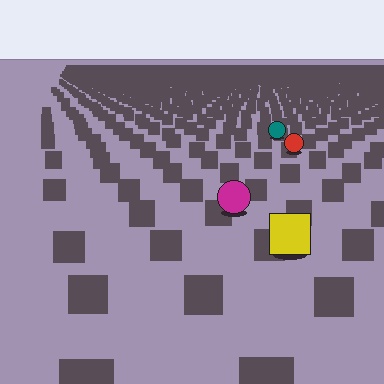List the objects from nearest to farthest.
From nearest to farthest: the yellow square, the magenta circle, the red circle, the teal circle.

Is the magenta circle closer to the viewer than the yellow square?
No. The yellow square is closer — you can tell from the texture gradient: the ground texture is coarser near it.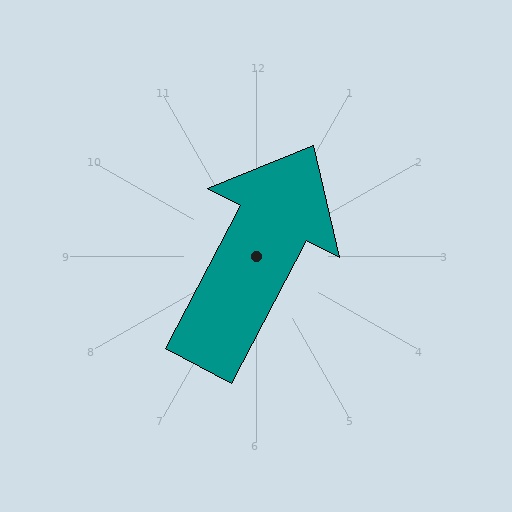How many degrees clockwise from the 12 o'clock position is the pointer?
Approximately 28 degrees.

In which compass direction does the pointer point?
Northeast.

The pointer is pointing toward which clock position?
Roughly 1 o'clock.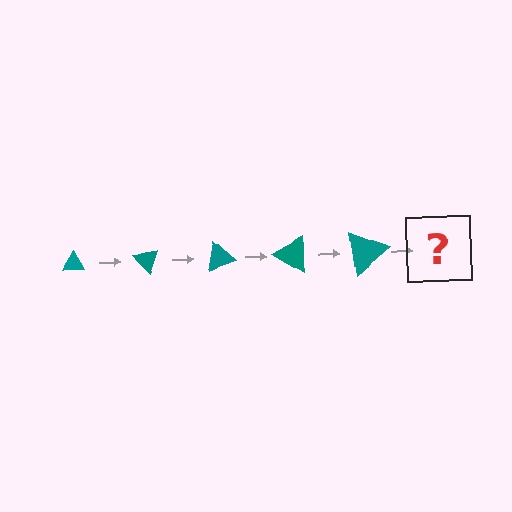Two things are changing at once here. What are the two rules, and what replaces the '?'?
The two rules are that the triangle grows larger each step and it rotates 50 degrees each step. The '?' should be a triangle, larger than the previous one and rotated 250 degrees from the start.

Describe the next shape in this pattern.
It should be a triangle, larger than the previous one and rotated 250 degrees from the start.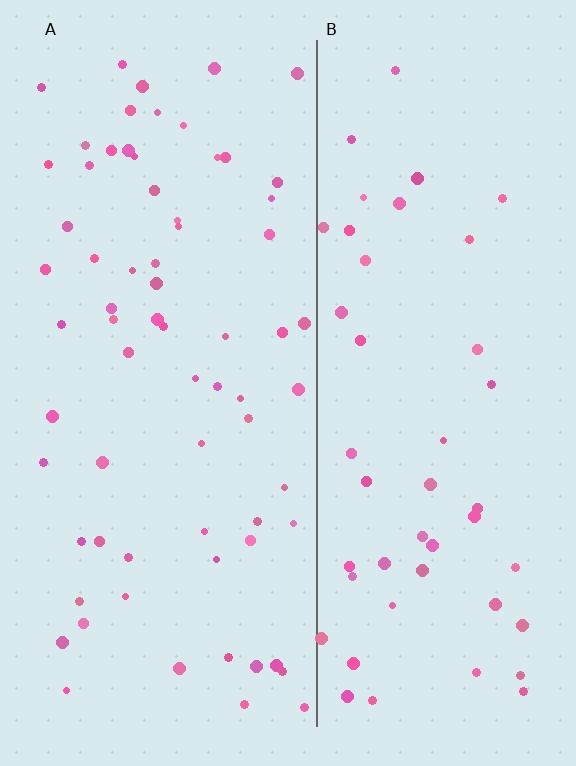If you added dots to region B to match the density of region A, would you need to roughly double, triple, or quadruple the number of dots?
Approximately double.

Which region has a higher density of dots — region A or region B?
A (the left).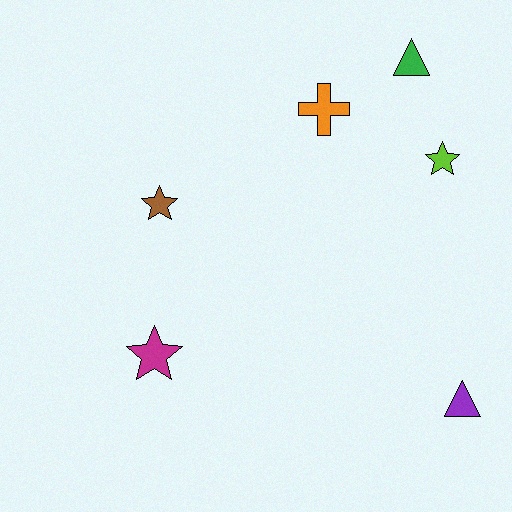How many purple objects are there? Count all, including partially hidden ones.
There is 1 purple object.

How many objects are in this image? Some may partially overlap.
There are 6 objects.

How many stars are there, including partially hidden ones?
There are 3 stars.